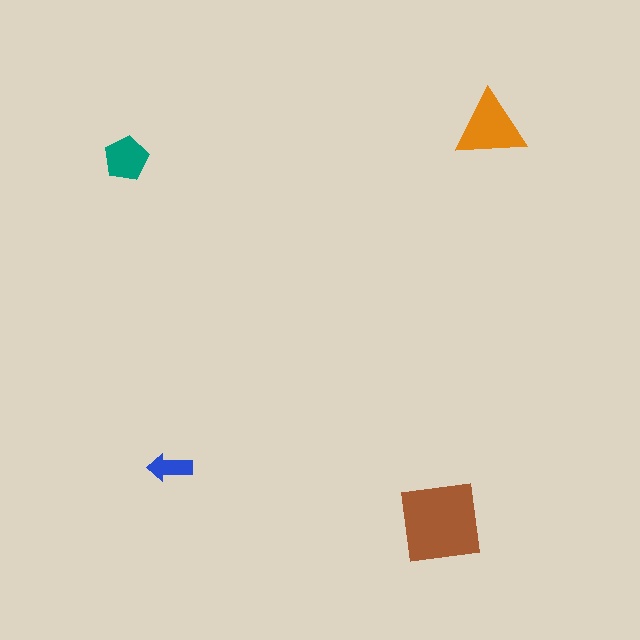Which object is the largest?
The brown square.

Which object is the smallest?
The blue arrow.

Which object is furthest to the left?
The teal pentagon is leftmost.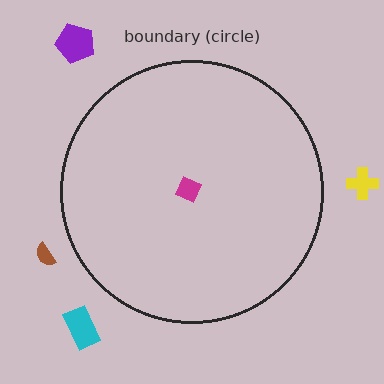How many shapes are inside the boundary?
1 inside, 4 outside.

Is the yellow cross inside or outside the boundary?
Outside.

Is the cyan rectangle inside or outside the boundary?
Outside.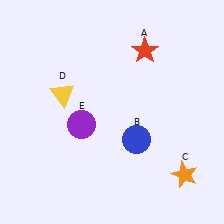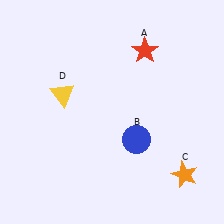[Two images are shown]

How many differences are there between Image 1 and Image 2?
There is 1 difference between the two images.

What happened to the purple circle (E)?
The purple circle (E) was removed in Image 2. It was in the bottom-left area of Image 1.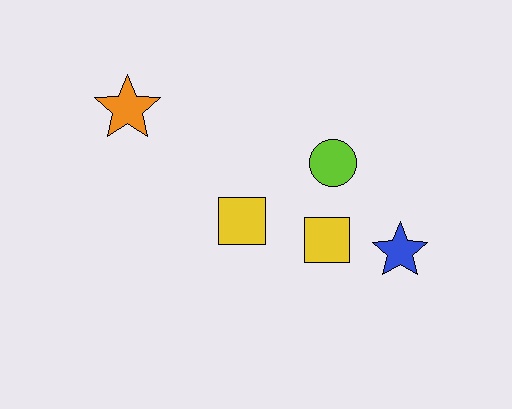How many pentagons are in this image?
There are no pentagons.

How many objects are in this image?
There are 5 objects.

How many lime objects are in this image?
There is 1 lime object.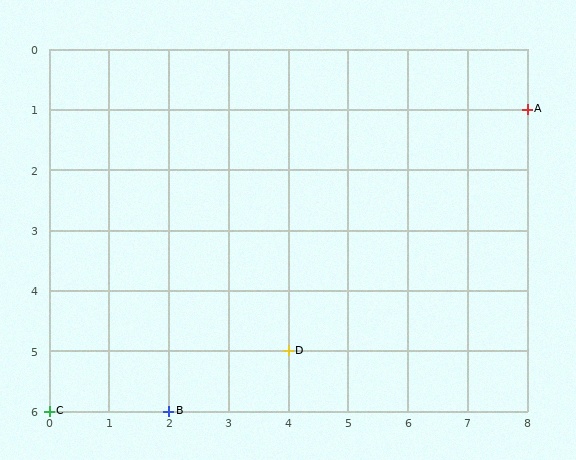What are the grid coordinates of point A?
Point A is at grid coordinates (8, 1).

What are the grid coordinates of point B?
Point B is at grid coordinates (2, 6).